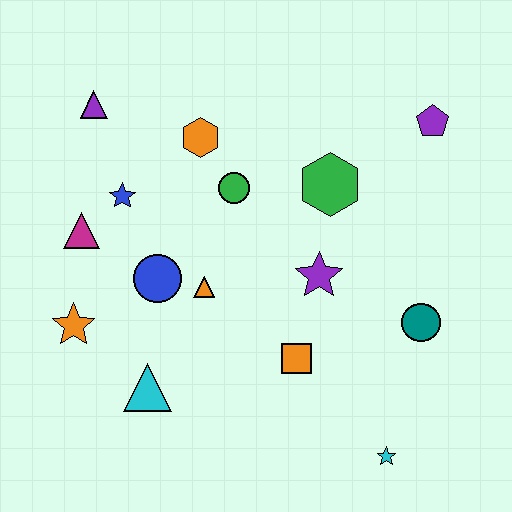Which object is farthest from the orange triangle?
The purple pentagon is farthest from the orange triangle.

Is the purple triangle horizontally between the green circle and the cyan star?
No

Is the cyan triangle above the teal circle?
No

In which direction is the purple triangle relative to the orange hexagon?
The purple triangle is to the left of the orange hexagon.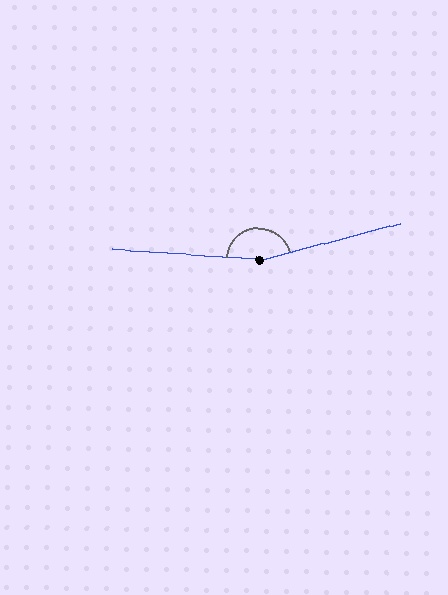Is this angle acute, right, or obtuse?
It is obtuse.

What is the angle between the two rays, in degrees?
Approximately 162 degrees.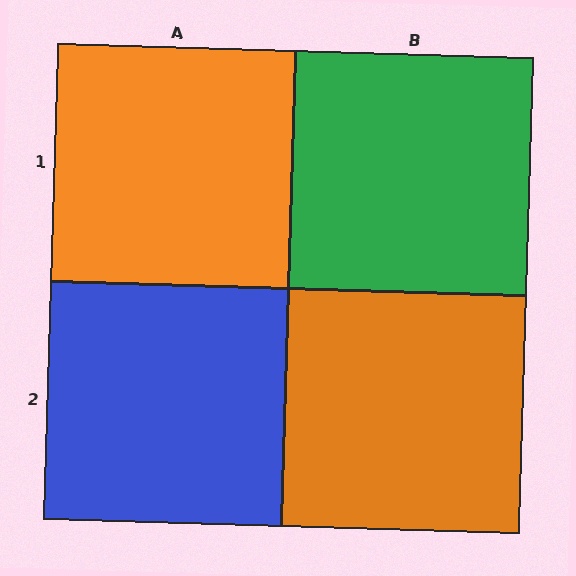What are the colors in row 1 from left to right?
Orange, green.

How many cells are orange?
2 cells are orange.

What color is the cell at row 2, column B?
Orange.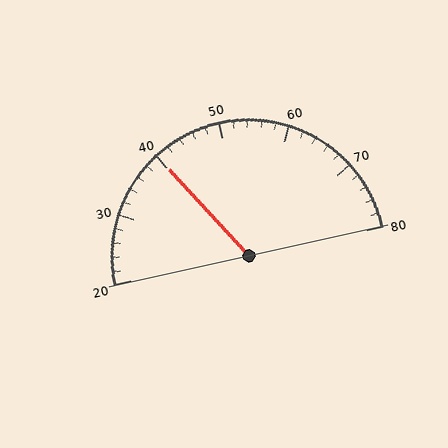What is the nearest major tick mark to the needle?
The nearest major tick mark is 40.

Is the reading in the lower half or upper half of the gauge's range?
The reading is in the lower half of the range (20 to 80).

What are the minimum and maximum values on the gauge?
The gauge ranges from 20 to 80.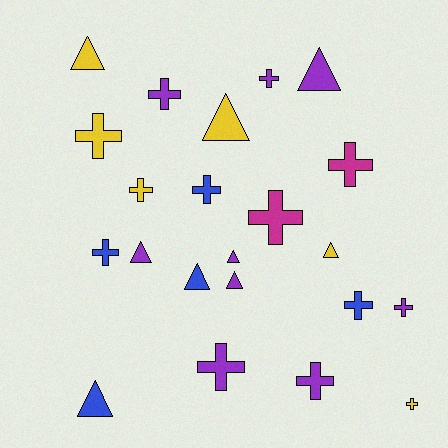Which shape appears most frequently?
Cross, with 13 objects.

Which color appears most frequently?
Purple, with 9 objects.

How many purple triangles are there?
There are 4 purple triangles.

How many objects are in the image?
There are 22 objects.